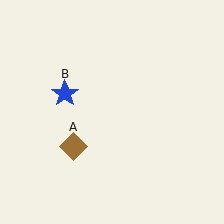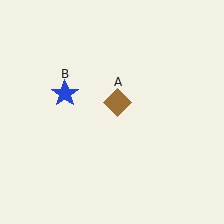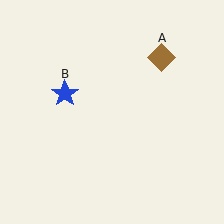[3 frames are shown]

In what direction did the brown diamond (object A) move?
The brown diamond (object A) moved up and to the right.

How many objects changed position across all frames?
1 object changed position: brown diamond (object A).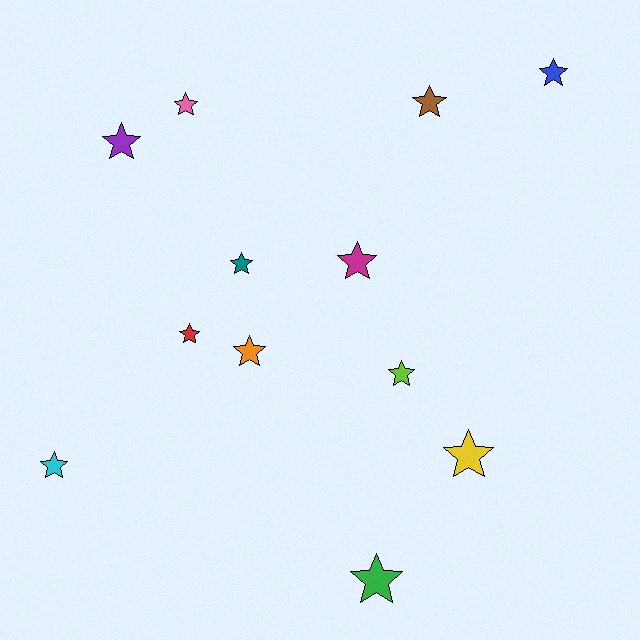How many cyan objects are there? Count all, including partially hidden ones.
There is 1 cyan object.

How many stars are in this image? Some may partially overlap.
There are 12 stars.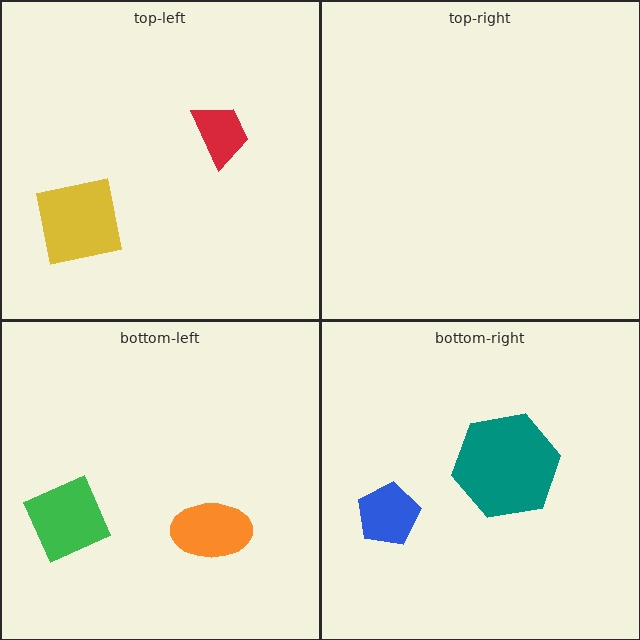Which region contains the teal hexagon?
The bottom-right region.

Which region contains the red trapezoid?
The top-left region.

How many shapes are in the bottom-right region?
2.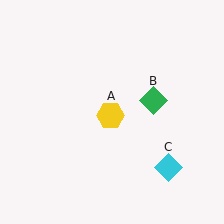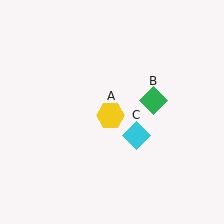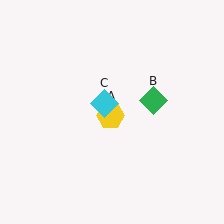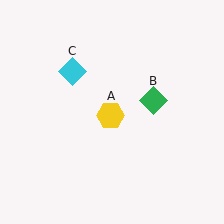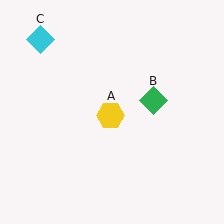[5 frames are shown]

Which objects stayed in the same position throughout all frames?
Yellow hexagon (object A) and green diamond (object B) remained stationary.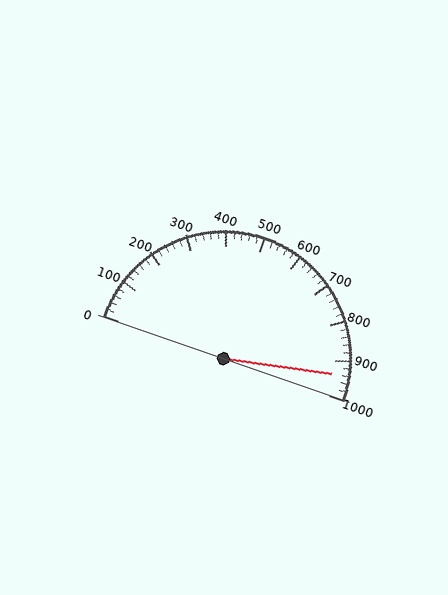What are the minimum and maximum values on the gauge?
The gauge ranges from 0 to 1000.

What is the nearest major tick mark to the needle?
The nearest major tick mark is 900.